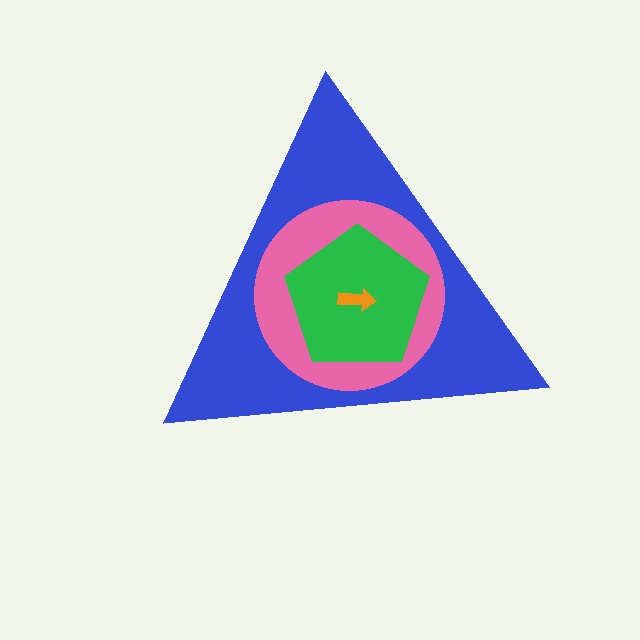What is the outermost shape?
The blue triangle.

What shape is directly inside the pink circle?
The green pentagon.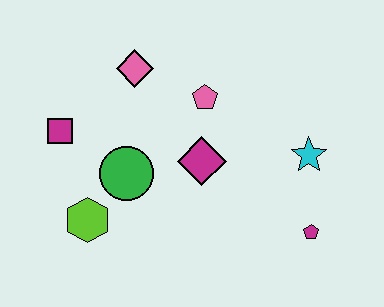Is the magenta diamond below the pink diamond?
Yes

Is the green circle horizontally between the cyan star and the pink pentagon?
No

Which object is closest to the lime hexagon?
The green circle is closest to the lime hexagon.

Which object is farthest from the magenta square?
The magenta pentagon is farthest from the magenta square.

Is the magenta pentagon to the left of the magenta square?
No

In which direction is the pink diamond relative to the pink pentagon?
The pink diamond is to the left of the pink pentagon.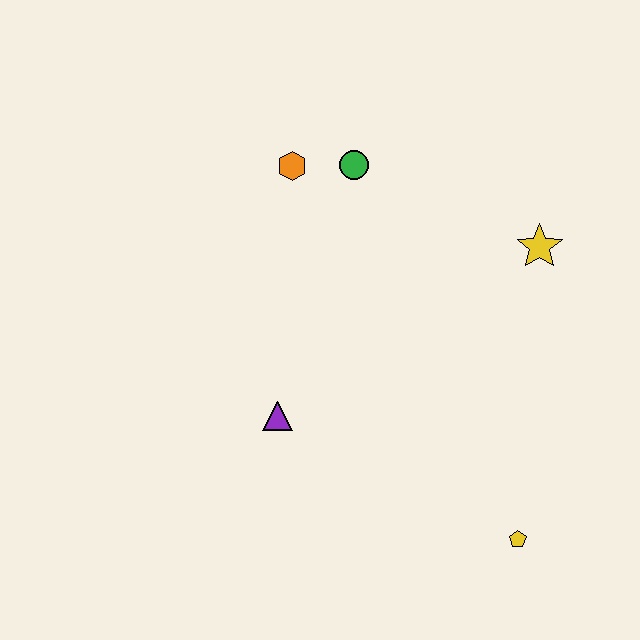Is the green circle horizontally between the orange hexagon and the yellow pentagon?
Yes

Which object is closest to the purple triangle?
The orange hexagon is closest to the purple triangle.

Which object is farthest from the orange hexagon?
The yellow pentagon is farthest from the orange hexagon.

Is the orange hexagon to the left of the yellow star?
Yes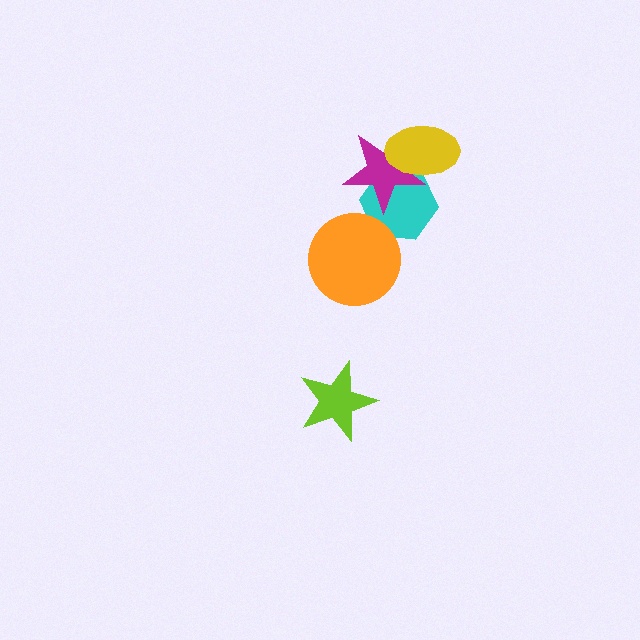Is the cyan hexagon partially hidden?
Yes, it is partially covered by another shape.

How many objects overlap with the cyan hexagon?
3 objects overlap with the cyan hexagon.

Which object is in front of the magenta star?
The yellow ellipse is in front of the magenta star.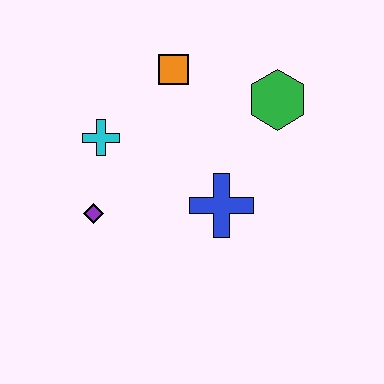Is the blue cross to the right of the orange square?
Yes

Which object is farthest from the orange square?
The purple diamond is farthest from the orange square.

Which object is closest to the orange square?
The cyan cross is closest to the orange square.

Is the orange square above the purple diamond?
Yes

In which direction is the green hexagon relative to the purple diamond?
The green hexagon is to the right of the purple diamond.